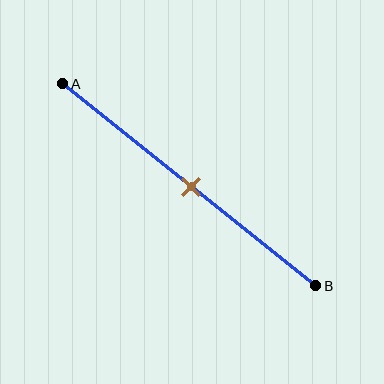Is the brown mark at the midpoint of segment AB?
Yes, the mark is approximately at the midpoint.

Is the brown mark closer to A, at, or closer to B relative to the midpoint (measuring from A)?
The brown mark is approximately at the midpoint of segment AB.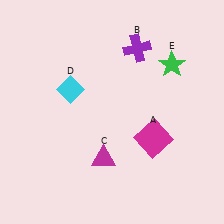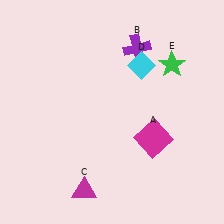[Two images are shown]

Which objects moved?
The objects that moved are: the magenta triangle (C), the cyan diamond (D).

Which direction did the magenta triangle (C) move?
The magenta triangle (C) moved down.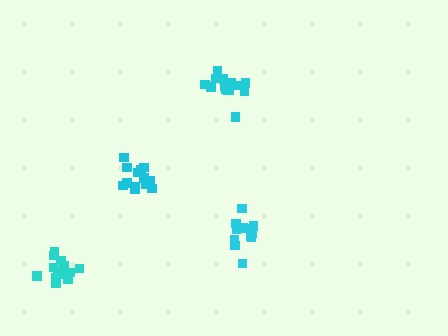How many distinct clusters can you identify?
There are 4 distinct clusters.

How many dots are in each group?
Group 1: 14 dots, Group 2: 14 dots, Group 3: 15 dots, Group 4: 13 dots (56 total).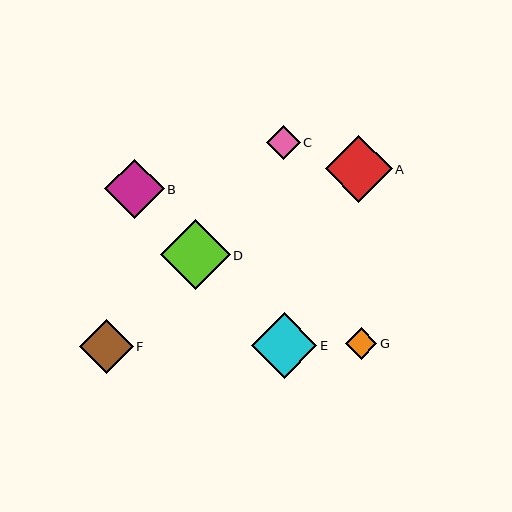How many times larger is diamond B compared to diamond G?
Diamond B is approximately 1.9 times the size of diamond G.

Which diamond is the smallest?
Diamond G is the smallest with a size of approximately 32 pixels.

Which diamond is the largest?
Diamond D is the largest with a size of approximately 70 pixels.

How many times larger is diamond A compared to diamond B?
Diamond A is approximately 1.1 times the size of diamond B.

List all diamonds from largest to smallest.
From largest to smallest: D, A, E, B, F, C, G.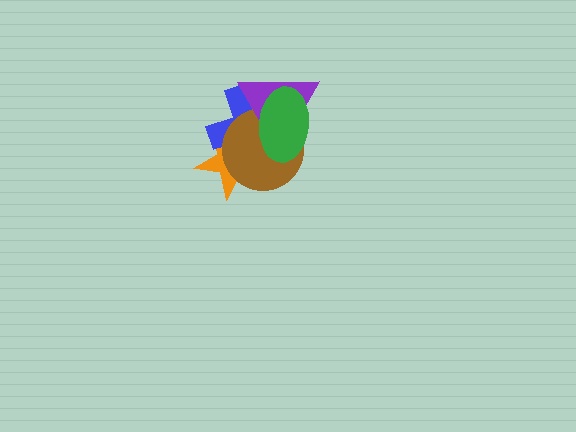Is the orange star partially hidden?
Yes, it is partially covered by another shape.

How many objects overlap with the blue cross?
4 objects overlap with the blue cross.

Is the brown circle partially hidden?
Yes, it is partially covered by another shape.